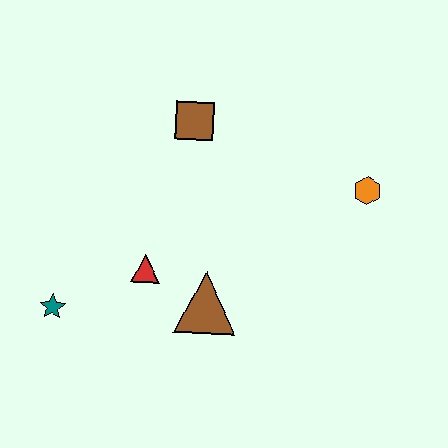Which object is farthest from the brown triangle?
The orange hexagon is farthest from the brown triangle.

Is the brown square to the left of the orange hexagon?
Yes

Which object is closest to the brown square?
The red triangle is closest to the brown square.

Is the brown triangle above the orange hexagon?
No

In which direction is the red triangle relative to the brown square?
The red triangle is below the brown square.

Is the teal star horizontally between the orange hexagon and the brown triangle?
No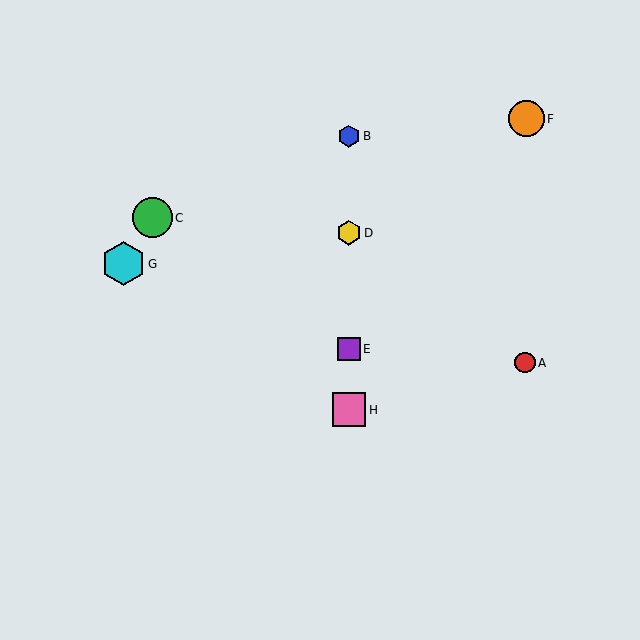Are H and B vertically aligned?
Yes, both are at x≈349.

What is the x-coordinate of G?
Object G is at x≈123.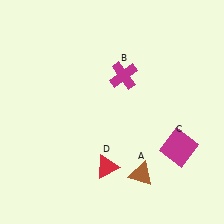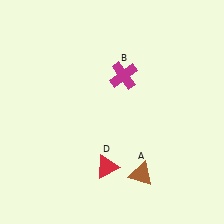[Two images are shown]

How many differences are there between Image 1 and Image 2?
There is 1 difference between the two images.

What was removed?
The magenta square (C) was removed in Image 2.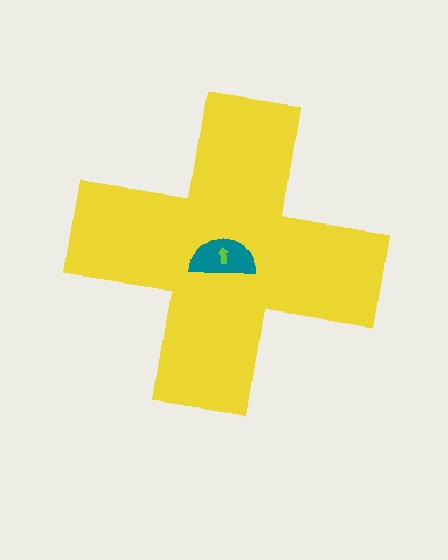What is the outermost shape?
The yellow cross.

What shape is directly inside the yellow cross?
The teal semicircle.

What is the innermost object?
The lime arrow.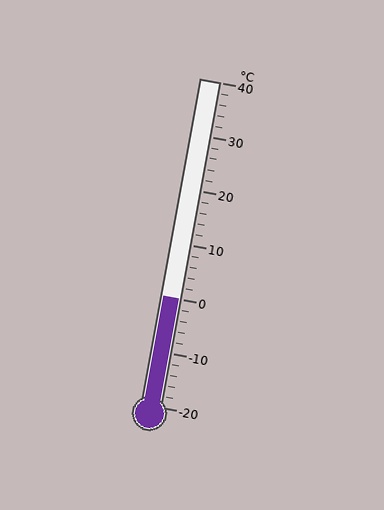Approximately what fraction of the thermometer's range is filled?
The thermometer is filled to approximately 35% of its range.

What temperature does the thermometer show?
The thermometer shows approximately 0°C.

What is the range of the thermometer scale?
The thermometer scale ranges from -20°C to 40°C.